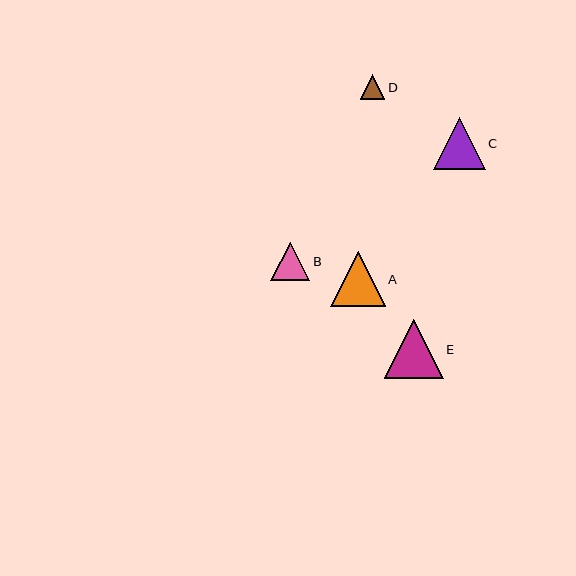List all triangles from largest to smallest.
From largest to smallest: E, A, C, B, D.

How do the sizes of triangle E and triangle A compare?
Triangle E and triangle A are approximately the same size.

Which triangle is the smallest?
Triangle D is the smallest with a size of approximately 25 pixels.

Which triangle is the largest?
Triangle E is the largest with a size of approximately 59 pixels.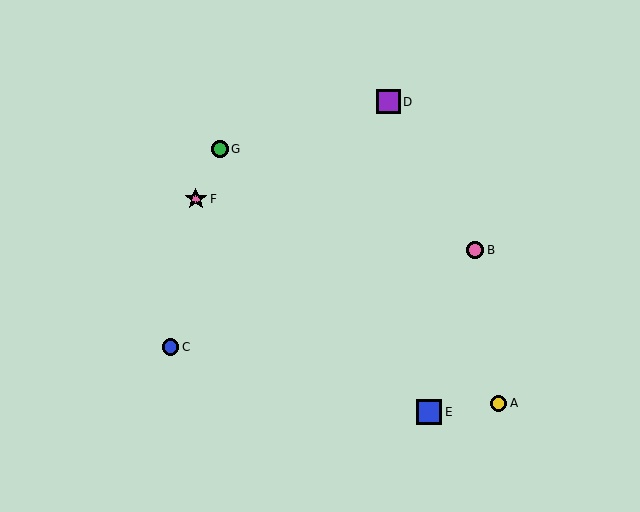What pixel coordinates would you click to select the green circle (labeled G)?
Click at (220, 149) to select the green circle G.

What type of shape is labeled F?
Shape F is a pink star.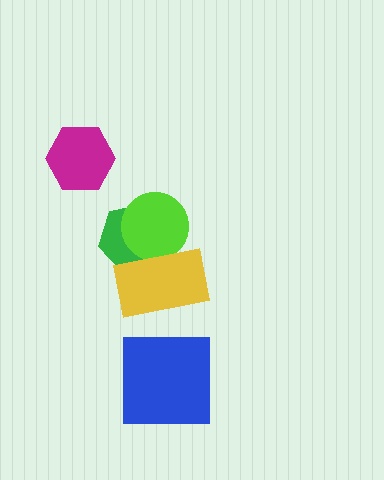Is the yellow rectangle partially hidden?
No, no other shape covers it.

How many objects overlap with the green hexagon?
2 objects overlap with the green hexagon.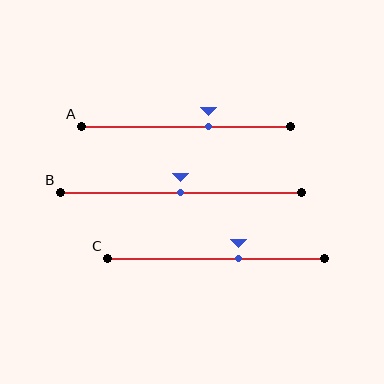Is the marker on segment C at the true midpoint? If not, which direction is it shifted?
No, the marker on segment C is shifted to the right by about 11% of the segment length.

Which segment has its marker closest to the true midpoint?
Segment B has its marker closest to the true midpoint.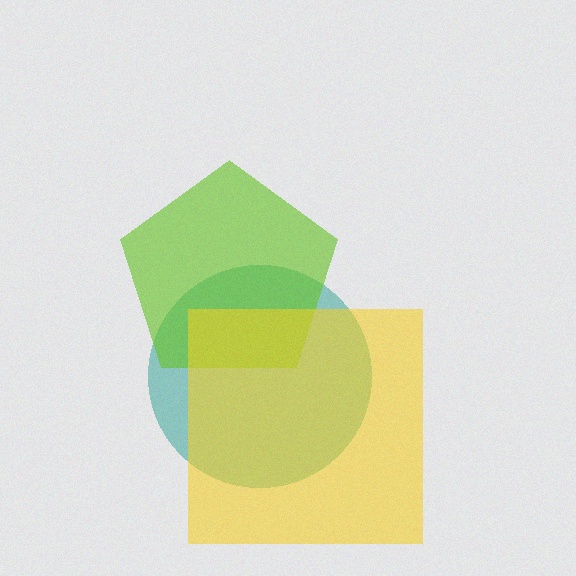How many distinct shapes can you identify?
There are 3 distinct shapes: a teal circle, a lime pentagon, a yellow square.